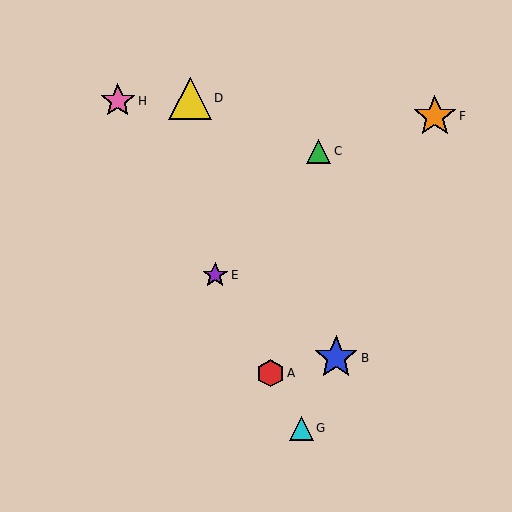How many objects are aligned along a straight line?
4 objects (A, E, G, H) are aligned along a straight line.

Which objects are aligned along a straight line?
Objects A, E, G, H are aligned along a straight line.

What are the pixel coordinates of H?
Object H is at (118, 101).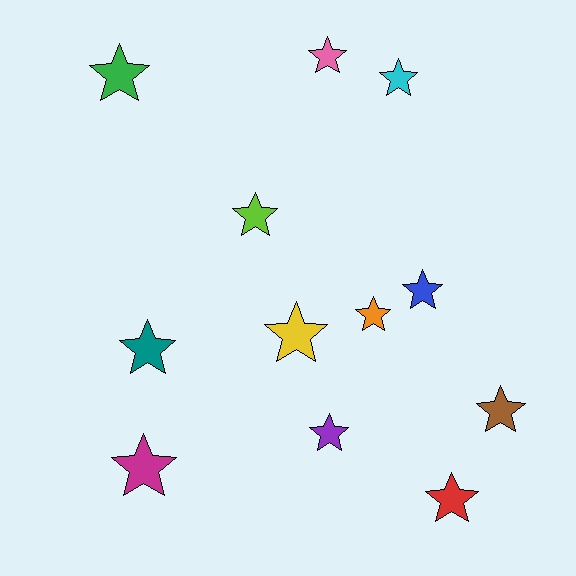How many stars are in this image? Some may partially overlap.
There are 12 stars.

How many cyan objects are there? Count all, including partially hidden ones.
There is 1 cyan object.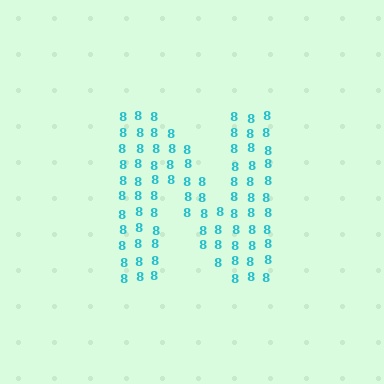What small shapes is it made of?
It is made of small digit 8's.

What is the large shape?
The large shape is the letter N.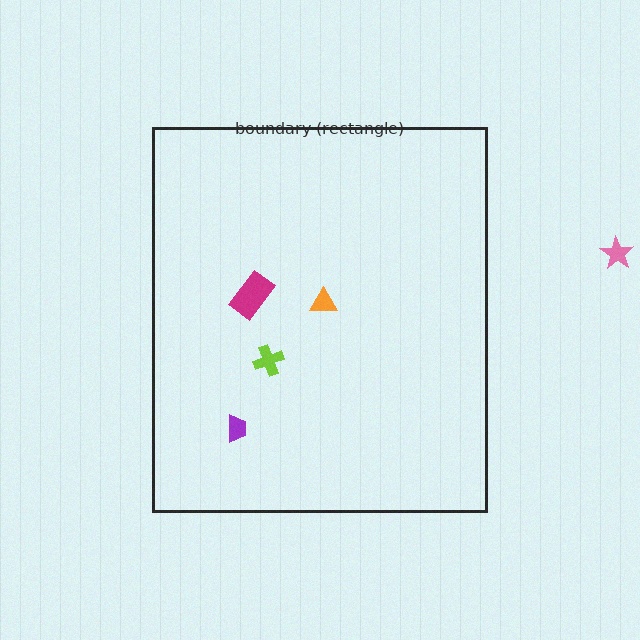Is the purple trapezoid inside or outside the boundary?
Inside.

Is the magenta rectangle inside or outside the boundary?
Inside.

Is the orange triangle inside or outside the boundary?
Inside.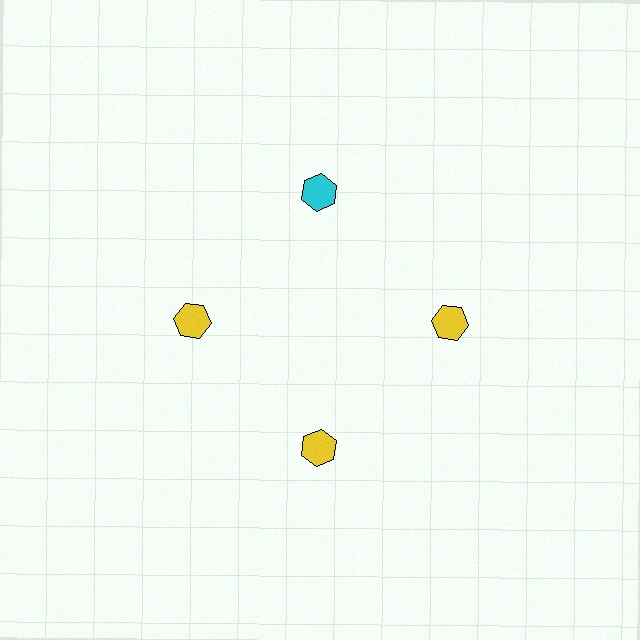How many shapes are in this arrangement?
There are 4 shapes arranged in a ring pattern.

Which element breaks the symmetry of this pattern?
The cyan hexagon at roughly the 12 o'clock position breaks the symmetry. All other shapes are yellow hexagons.